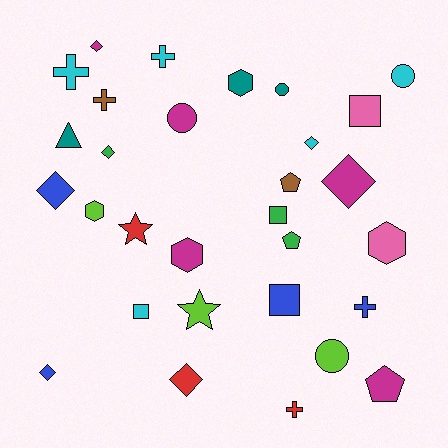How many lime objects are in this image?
There are 3 lime objects.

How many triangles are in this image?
There is 1 triangle.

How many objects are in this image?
There are 30 objects.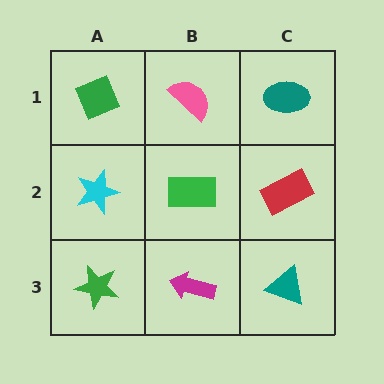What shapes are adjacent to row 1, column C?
A red rectangle (row 2, column C), a pink semicircle (row 1, column B).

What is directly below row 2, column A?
A green star.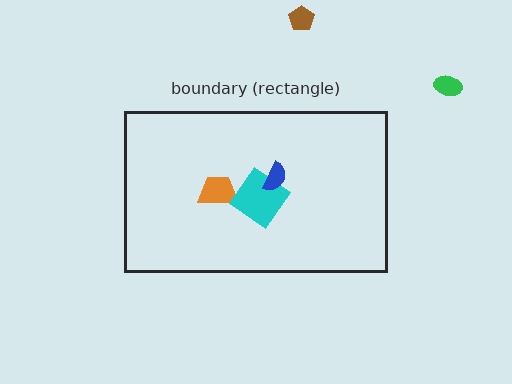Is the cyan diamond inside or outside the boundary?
Inside.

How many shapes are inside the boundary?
3 inside, 2 outside.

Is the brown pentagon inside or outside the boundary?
Outside.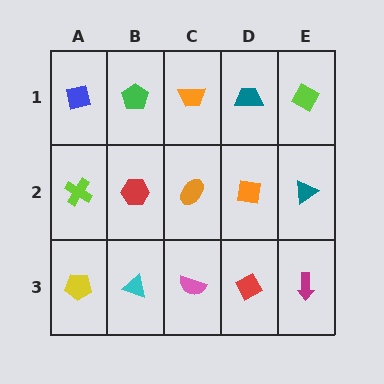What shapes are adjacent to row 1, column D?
An orange square (row 2, column D), an orange trapezoid (row 1, column C), a lime diamond (row 1, column E).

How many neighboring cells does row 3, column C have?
3.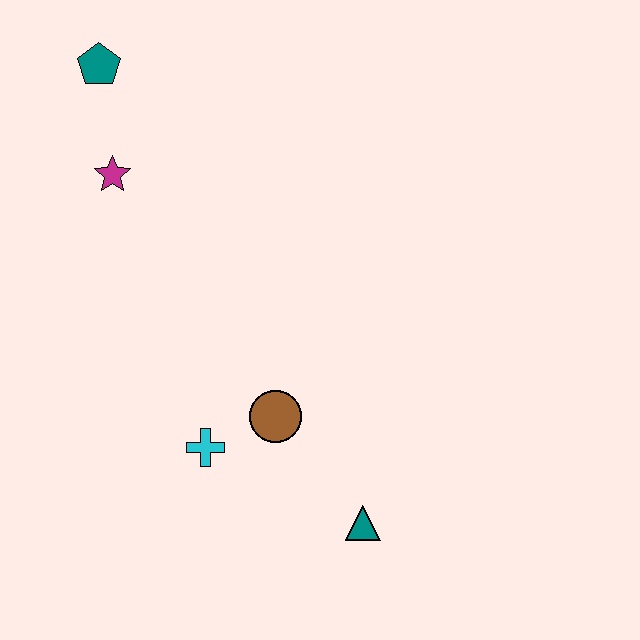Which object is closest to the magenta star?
The teal pentagon is closest to the magenta star.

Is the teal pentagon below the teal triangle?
No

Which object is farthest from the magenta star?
The teal triangle is farthest from the magenta star.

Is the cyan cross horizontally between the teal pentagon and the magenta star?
No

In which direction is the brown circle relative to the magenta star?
The brown circle is below the magenta star.